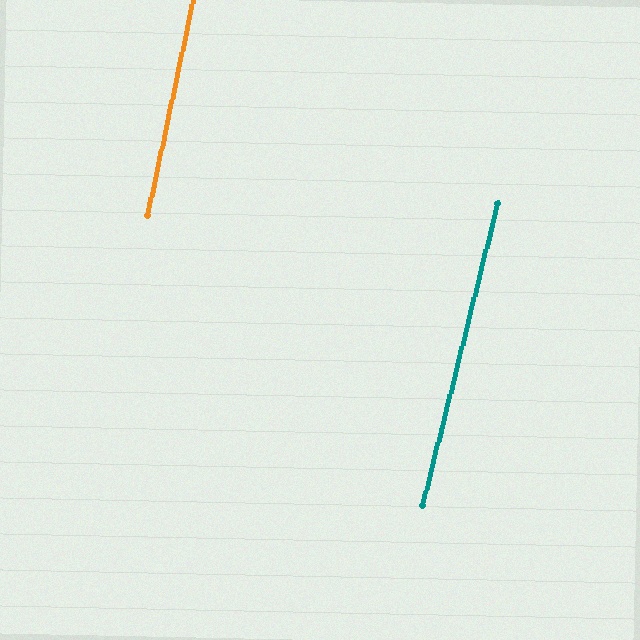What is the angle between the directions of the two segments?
Approximately 2 degrees.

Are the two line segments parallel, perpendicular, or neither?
Parallel — their directions differ by only 1.9°.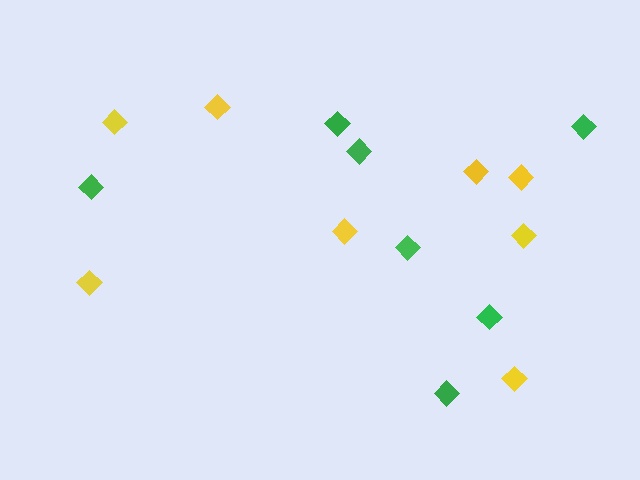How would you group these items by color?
There are 2 groups: one group of yellow diamonds (8) and one group of green diamonds (7).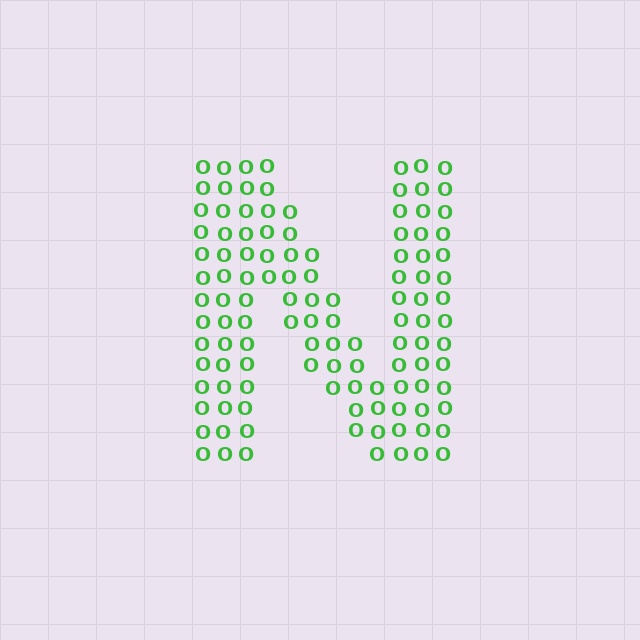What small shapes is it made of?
It is made of small letter O's.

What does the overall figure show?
The overall figure shows the letter N.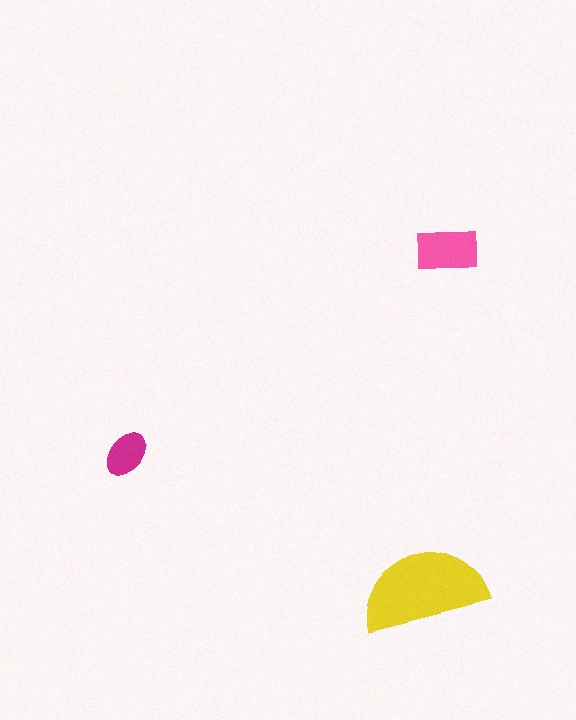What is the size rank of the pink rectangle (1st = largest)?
2nd.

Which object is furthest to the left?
The magenta ellipse is leftmost.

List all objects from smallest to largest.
The magenta ellipse, the pink rectangle, the yellow semicircle.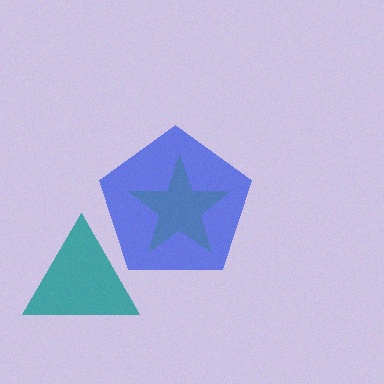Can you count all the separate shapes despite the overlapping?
Yes, there are 3 separate shapes.